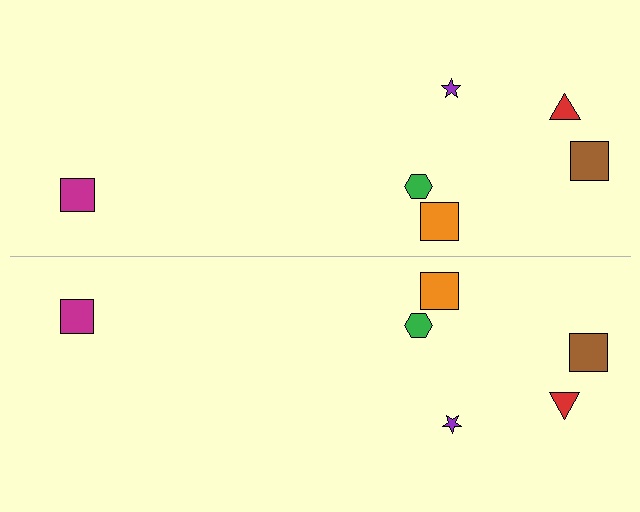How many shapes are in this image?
There are 12 shapes in this image.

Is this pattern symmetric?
Yes, this pattern has bilateral (reflection) symmetry.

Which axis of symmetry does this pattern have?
The pattern has a horizontal axis of symmetry running through the center of the image.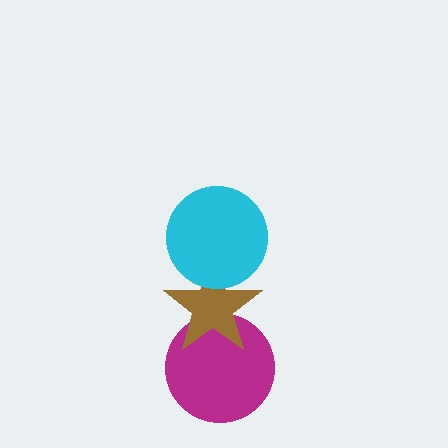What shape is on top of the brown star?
The cyan circle is on top of the brown star.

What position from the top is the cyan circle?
The cyan circle is 1st from the top.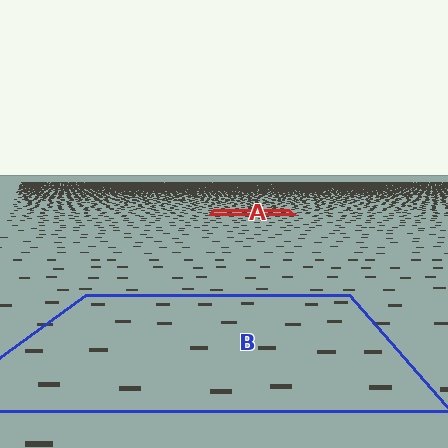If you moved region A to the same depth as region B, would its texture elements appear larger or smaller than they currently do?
They would appear larger. At a closer depth, the same texture elements are projected at a bigger on-screen size.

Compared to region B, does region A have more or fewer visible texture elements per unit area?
Region A has more texture elements per unit area — they are packed more densely because it is farther away.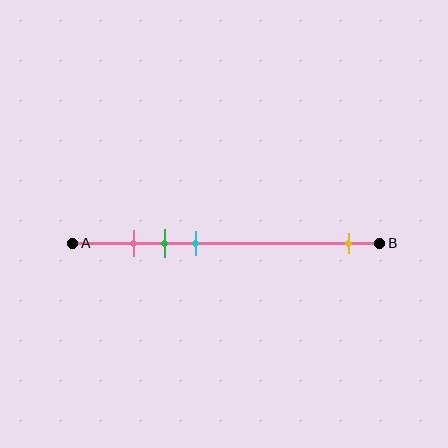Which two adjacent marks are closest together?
The pink and green marks are the closest adjacent pair.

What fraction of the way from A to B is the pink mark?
The pink mark is approximately 20% (0.2) of the way from A to B.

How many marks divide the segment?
There are 4 marks dividing the segment.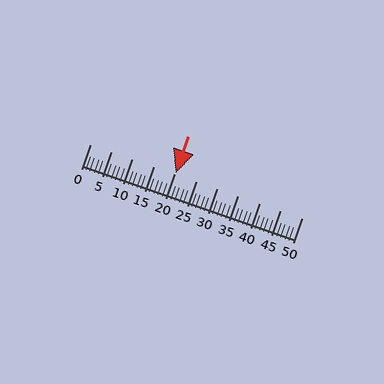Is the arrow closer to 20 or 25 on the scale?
The arrow is closer to 20.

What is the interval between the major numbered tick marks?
The major tick marks are spaced 5 units apart.